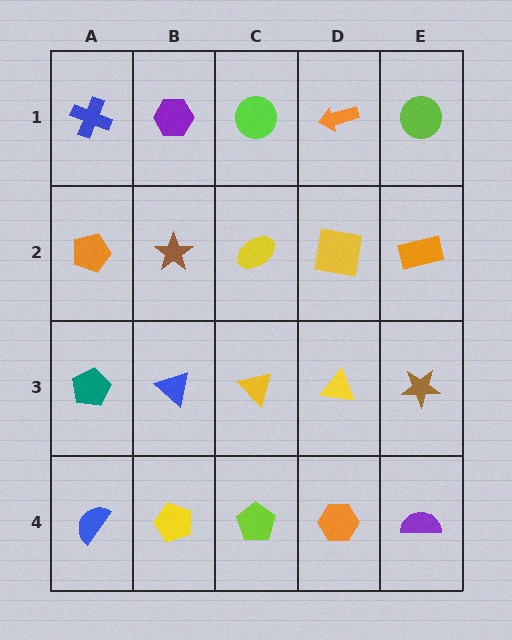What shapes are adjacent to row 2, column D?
An orange arrow (row 1, column D), a yellow triangle (row 3, column D), a yellow ellipse (row 2, column C), an orange rectangle (row 2, column E).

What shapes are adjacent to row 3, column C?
A yellow ellipse (row 2, column C), a lime pentagon (row 4, column C), a blue triangle (row 3, column B), a yellow triangle (row 3, column D).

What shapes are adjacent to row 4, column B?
A blue triangle (row 3, column B), a blue semicircle (row 4, column A), a lime pentagon (row 4, column C).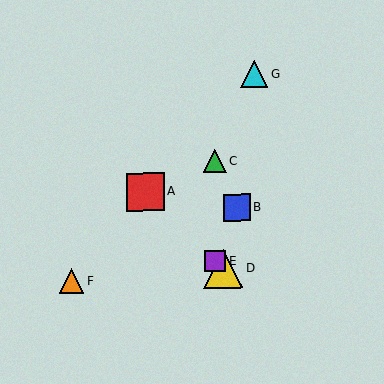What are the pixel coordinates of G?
Object G is at (254, 74).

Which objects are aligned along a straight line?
Objects A, D, E are aligned along a straight line.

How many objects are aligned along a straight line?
3 objects (A, D, E) are aligned along a straight line.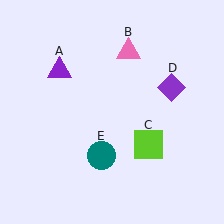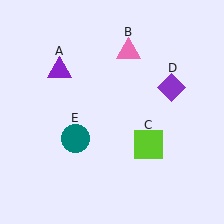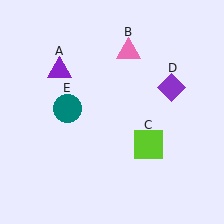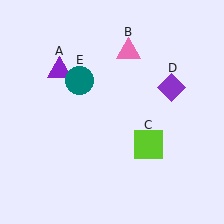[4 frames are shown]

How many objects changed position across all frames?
1 object changed position: teal circle (object E).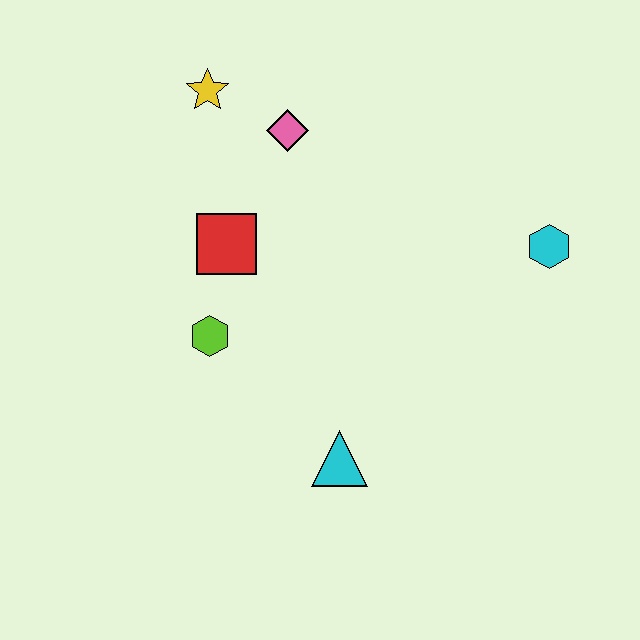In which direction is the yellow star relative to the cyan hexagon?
The yellow star is to the left of the cyan hexagon.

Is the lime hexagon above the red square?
No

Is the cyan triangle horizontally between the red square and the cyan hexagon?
Yes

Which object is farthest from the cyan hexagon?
The yellow star is farthest from the cyan hexagon.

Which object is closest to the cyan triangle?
The lime hexagon is closest to the cyan triangle.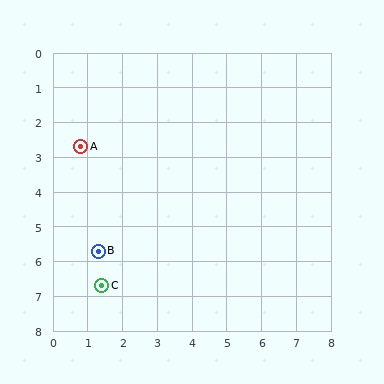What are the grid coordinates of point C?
Point C is at approximately (1.4, 6.7).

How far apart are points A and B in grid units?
Points A and B are about 3.0 grid units apart.